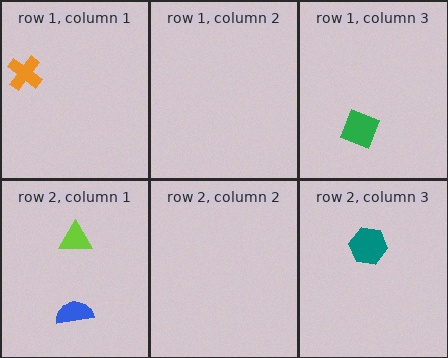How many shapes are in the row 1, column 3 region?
1.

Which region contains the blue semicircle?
The row 2, column 1 region.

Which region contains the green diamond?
The row 1, column 3 region.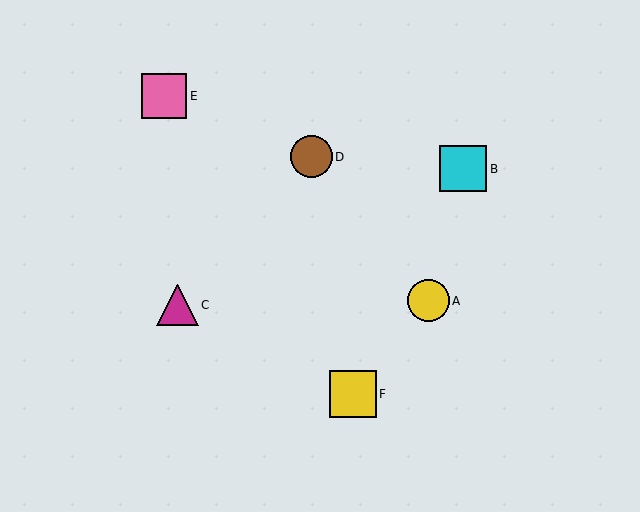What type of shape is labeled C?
Shape C is a magenta triangle.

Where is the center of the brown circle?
The center of the brown circle is at (311, 157).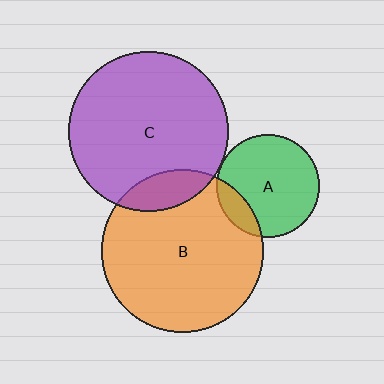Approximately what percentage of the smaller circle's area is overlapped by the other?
Approximately 15%.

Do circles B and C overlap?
Yes.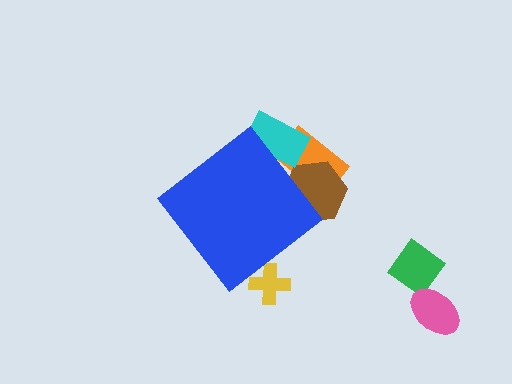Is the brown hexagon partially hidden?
Yes, the brown hexagon is partially hidden behind the blue diamond.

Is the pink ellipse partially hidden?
No, the pink ellipse is fully visible.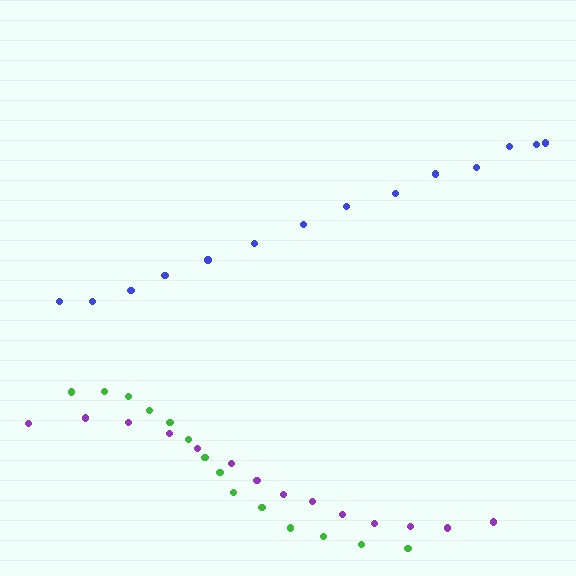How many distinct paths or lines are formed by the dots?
There are 3 distinct paths.